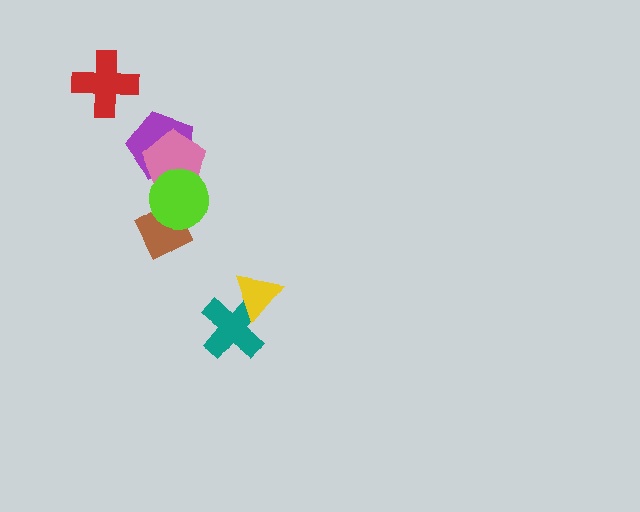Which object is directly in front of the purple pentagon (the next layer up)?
The pink pentagon is directly in front of the purple pentagon.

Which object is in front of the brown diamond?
The lime circle is in front of the brown diamond.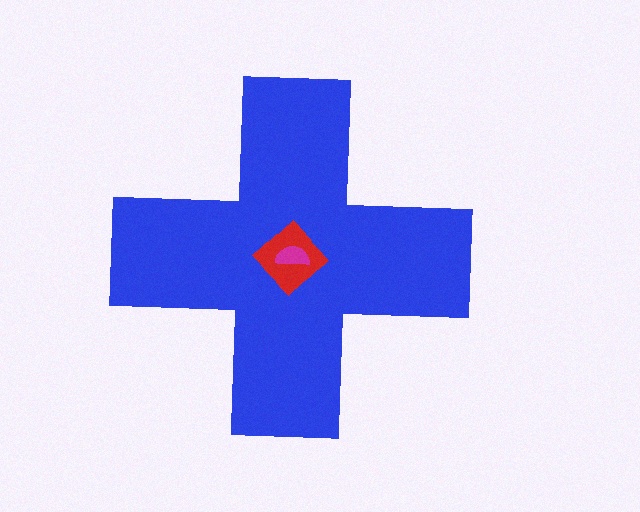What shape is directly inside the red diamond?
The magenta semicircle.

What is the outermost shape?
The blue cross.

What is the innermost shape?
The magenta semicircle.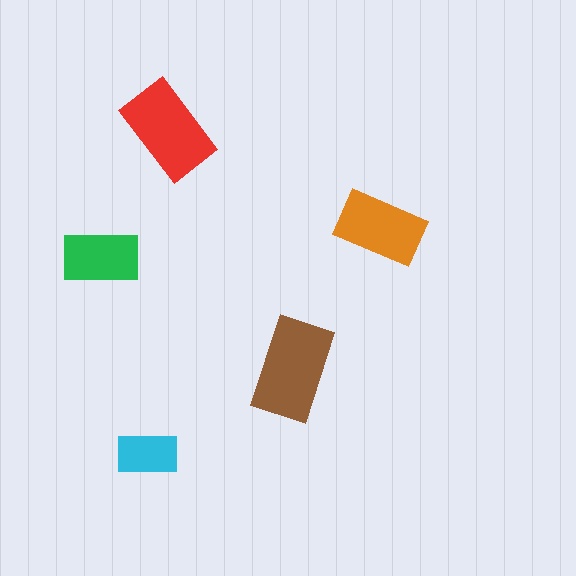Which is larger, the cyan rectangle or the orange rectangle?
The orange one.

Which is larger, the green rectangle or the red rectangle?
The red one.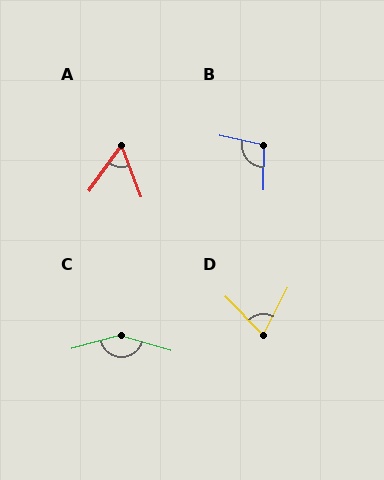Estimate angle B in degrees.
Approximately 102 degrees.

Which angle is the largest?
C, at approximately 148 degrees.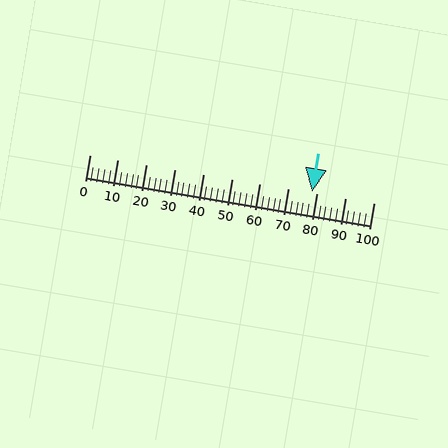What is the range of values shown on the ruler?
The ruler shows values from 0 to 100.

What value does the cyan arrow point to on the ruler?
The cyan arrow points to approximately 78.